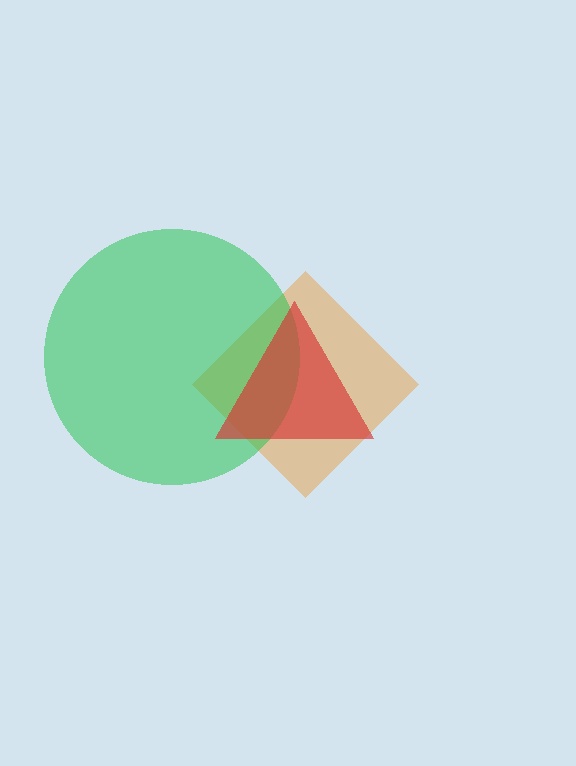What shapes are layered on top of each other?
The layered shapes are: an orange diamond, a green circle, a red triangle.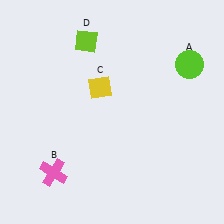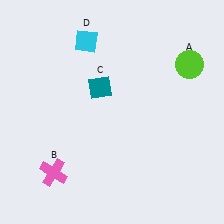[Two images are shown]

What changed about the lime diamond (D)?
In Image 1, D is lime. In Image 2, it changed to cyan.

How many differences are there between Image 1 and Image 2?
There are 2 differences between the two images.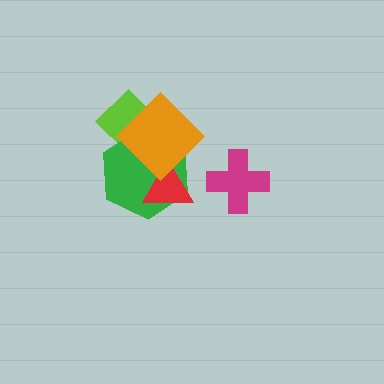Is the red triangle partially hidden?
Yes, it is partially covered by another shape.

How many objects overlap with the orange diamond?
3 objects overlap with the orange diamond.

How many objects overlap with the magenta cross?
0 objects overlap with the magenta cross.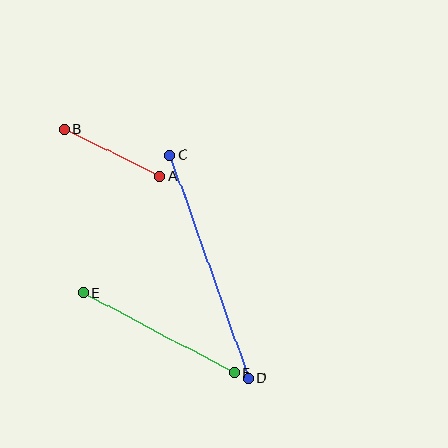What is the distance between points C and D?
The distance is approximately 236 pixels.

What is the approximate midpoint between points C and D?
The midpoint is at approximately (209, 267) pixels.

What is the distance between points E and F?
The distance is approximately 171 pixels.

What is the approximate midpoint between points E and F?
The midpoint is at approximately (159, 333) pixels.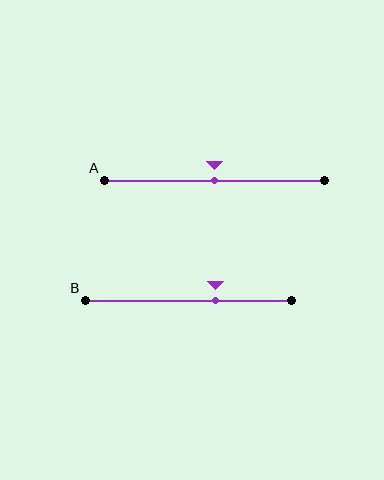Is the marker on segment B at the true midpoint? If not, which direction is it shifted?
No, the marker on segment B is shifted to the right by about 13% of the segment length.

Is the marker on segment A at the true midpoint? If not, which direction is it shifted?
Yes, the marker on segment A is at the true midpoint.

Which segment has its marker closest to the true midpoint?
Segment A has its marker closest to the true midpoint.